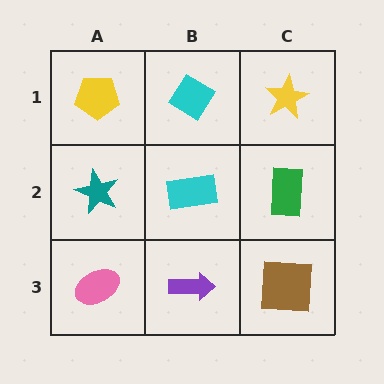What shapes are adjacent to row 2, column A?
A yellow pentagon (row 1, column A), a pink ellipse (row 3, column A), a cyan rectangle (row 2, column B).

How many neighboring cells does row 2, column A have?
3.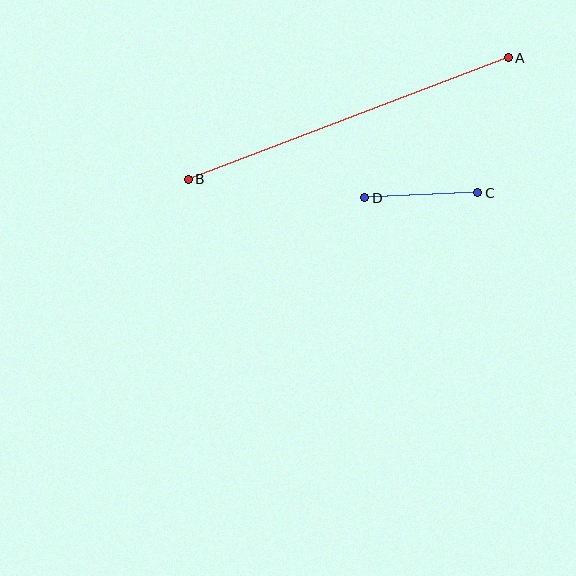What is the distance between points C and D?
The distance is approximately 113 pixels.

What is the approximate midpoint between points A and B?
The midpoint is at approximately (348, 118) pixels.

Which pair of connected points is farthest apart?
Points A and B are farthest apart.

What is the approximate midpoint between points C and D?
The midpoint is at approximately (421, 195) pixels.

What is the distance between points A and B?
The distance is approximately 342 pixels.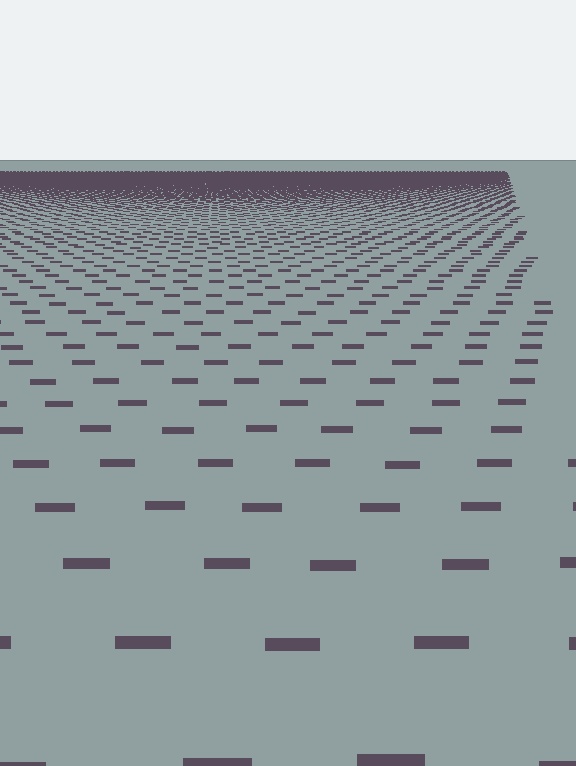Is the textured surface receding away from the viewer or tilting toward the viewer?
The surface is receding away from the viewer. Texture elements get smaller and denser toward the top.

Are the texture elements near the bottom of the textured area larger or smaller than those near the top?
Larger. Near the bottom, elements are closer to the viewer and appear at a bigger on-screen size.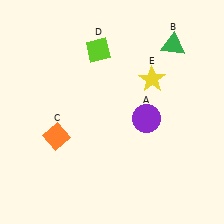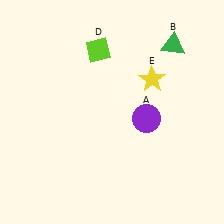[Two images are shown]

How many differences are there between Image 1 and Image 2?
There is 1 difference between the two images.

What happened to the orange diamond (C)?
The orange diamond (C) was removed in Image 2. It was in the bottom-left area of Image 1.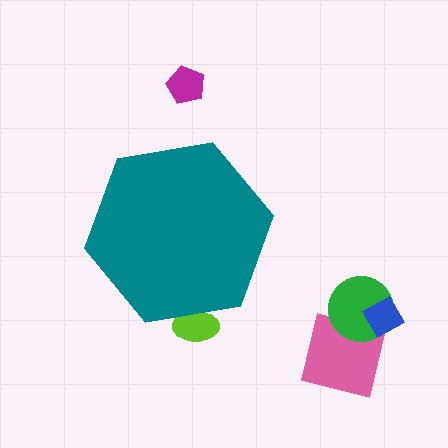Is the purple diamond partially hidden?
No, the purple diamond is fully visible.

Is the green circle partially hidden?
No, the green circle is fully visible.